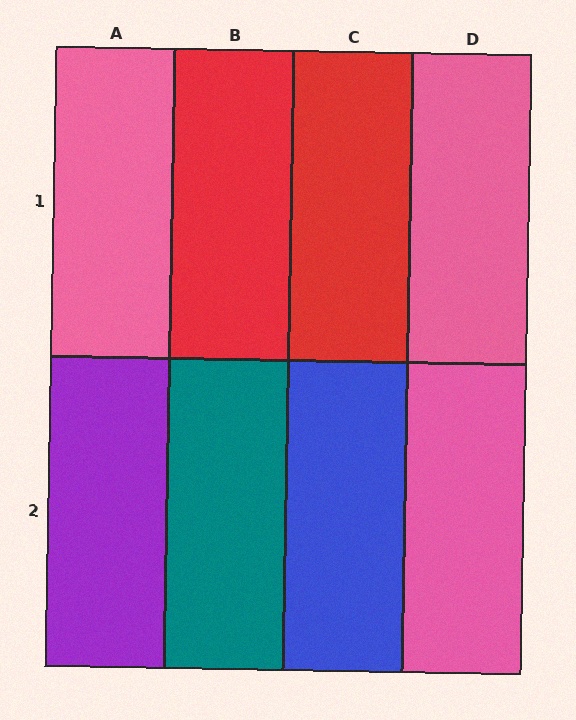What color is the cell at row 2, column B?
Teal.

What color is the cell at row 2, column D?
Pink.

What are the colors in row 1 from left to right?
Pink, red, red, pink.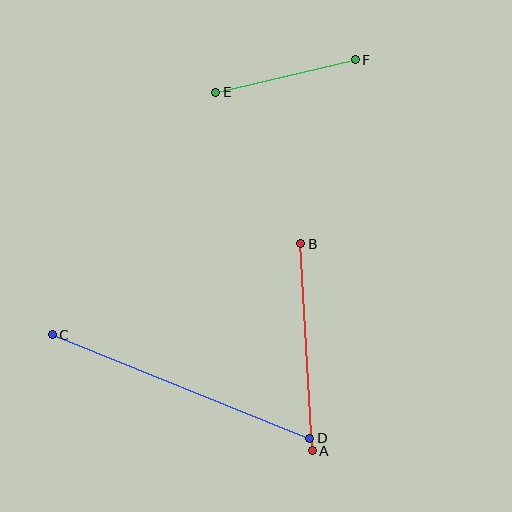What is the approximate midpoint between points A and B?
The midpoint is at approximately (306, 347) pixels.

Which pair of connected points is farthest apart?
Points C and D are farthest apart.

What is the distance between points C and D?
The distance is approximately 277 pixels.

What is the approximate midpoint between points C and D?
The midpoint is at approximately (181, 387) pixels.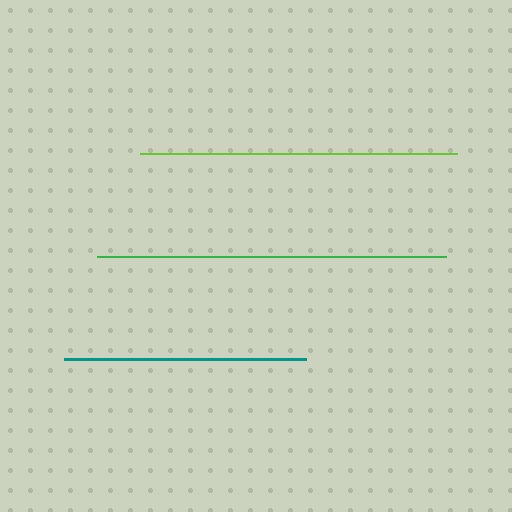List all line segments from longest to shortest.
From longest to shortest: green, lime, teal.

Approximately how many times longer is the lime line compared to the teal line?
The lime line is approximately 1.3 times the length of the teal line.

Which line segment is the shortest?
The teal line is the shortest at approximately 241 pixels.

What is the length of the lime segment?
The lime segment is approximately 317 pixels long.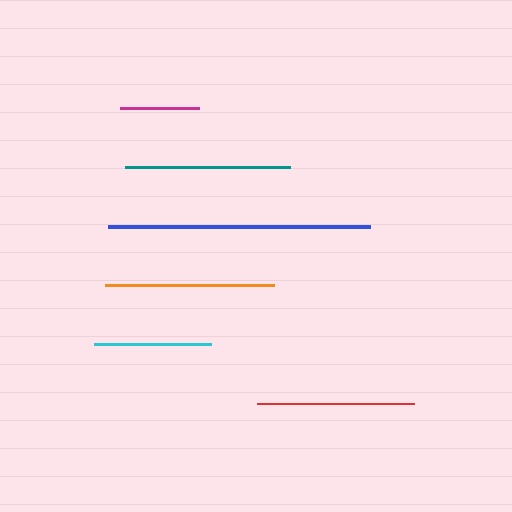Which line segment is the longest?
The blue line is the longest at approximately 262 pixels.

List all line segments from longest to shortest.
From longest to shortest: blue, orange, teal, red, cyan, magenta.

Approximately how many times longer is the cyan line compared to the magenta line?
The cyan line is approximately 1.5 times the length of the magenta line.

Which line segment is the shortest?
The magenta line is the shortest at approximately 79 pixels.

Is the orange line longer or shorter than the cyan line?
The orange line is longer than the cyan line.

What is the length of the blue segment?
The blue segment is approximately 262 pixels long.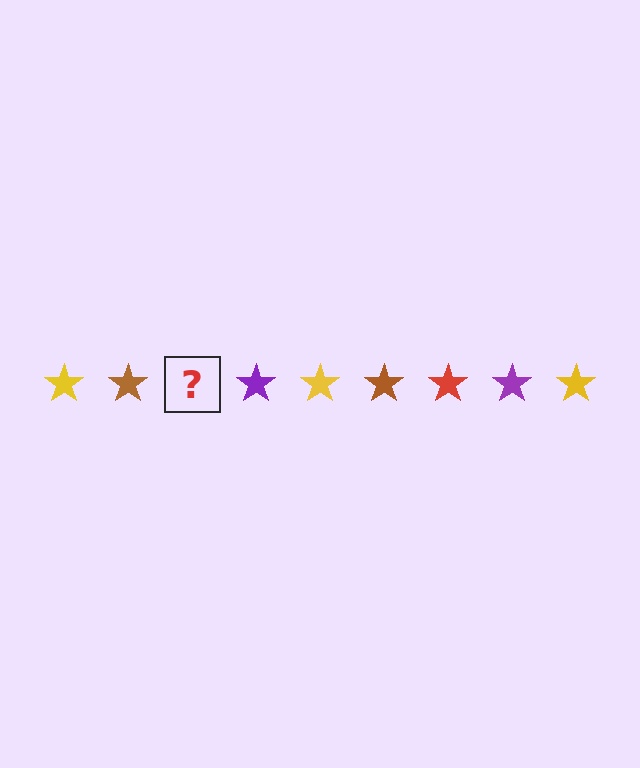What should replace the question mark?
The question mark should be replaced with a red star.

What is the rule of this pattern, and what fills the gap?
The rule is that the pattern cycles through yellow, brown, red, purple stars. The gap should be filled with a red star.